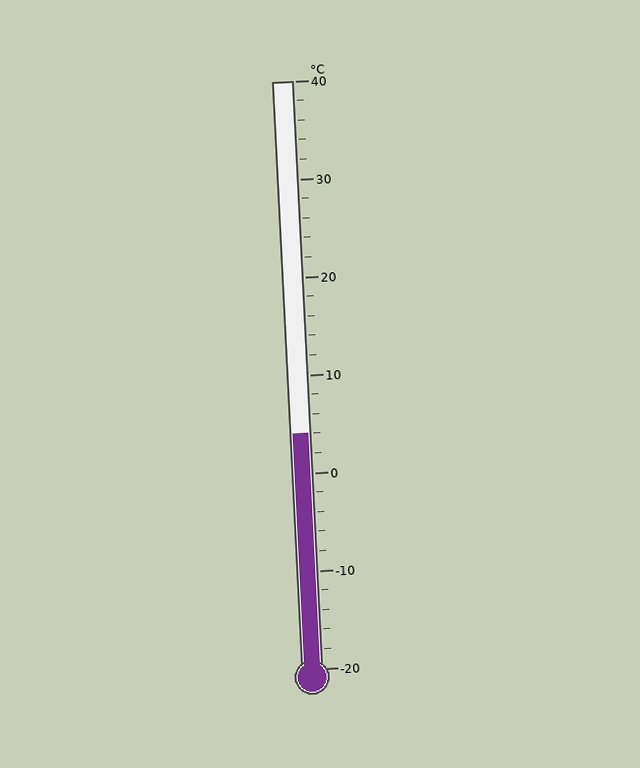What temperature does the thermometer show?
The thermometer shows approximately 4°C.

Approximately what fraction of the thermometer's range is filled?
The thermometer is filled to approximately 40% of its range.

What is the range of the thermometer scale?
The thermometer scale ranges from -20°C to 40°C.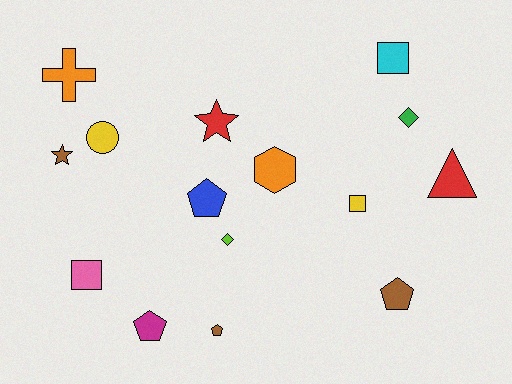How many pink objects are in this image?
There is 1 pink object.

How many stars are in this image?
There are 2 stars.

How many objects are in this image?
There are 15 objects.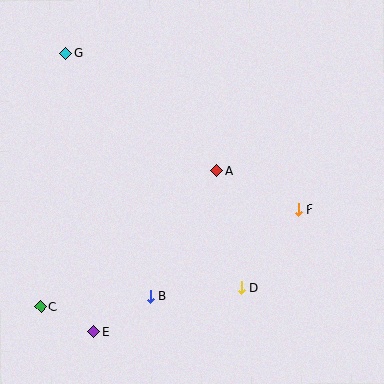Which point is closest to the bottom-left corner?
Point C is closest to the bottom-left corner.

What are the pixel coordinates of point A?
Point A is at (217, 171).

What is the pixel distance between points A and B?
The distance between A and B is 142 pixels.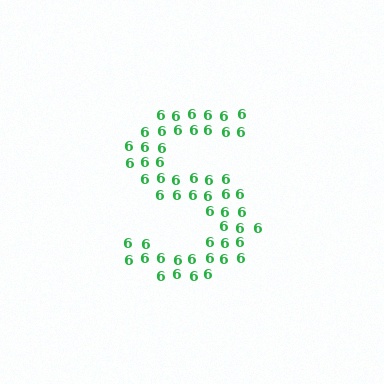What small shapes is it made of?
It is made of small digit 6's.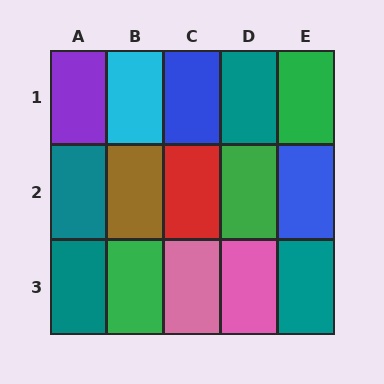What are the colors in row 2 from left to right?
Teal, brown, red, green, blue.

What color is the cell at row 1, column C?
Blue.